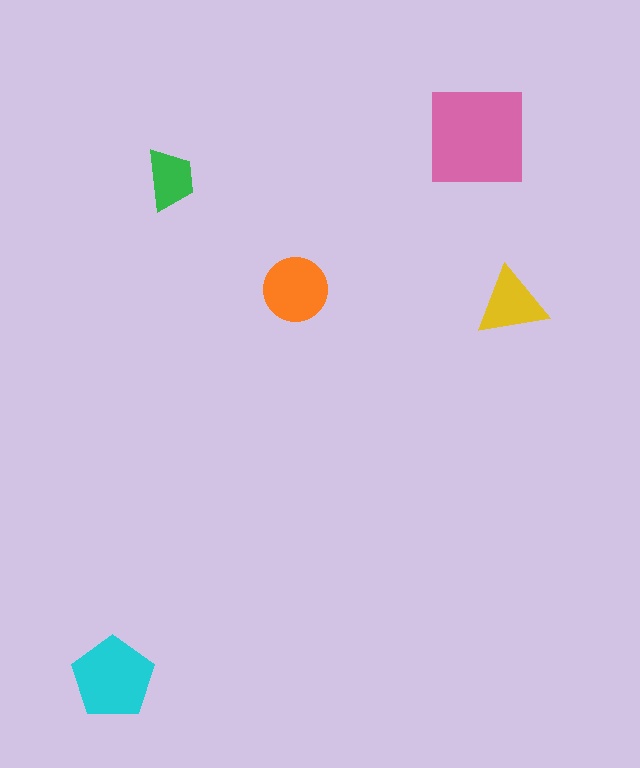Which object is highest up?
The pink square is topmost.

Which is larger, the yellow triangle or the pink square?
The pink square.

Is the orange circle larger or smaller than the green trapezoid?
Larger.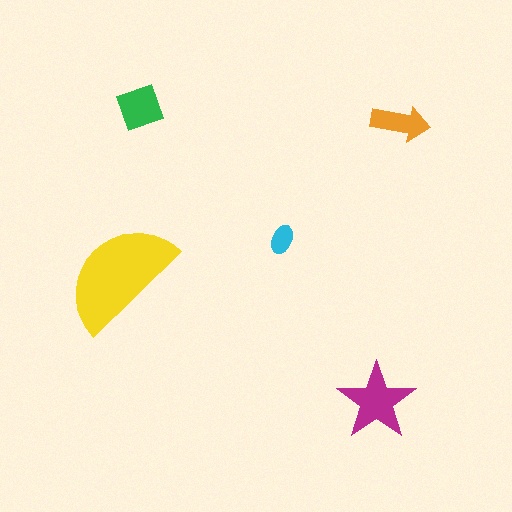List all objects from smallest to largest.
The cyan ellipse, the orange arrow, the green square, the magenta star, the yellow semicircle.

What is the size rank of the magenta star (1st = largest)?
2nd.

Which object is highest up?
The green square is topmost.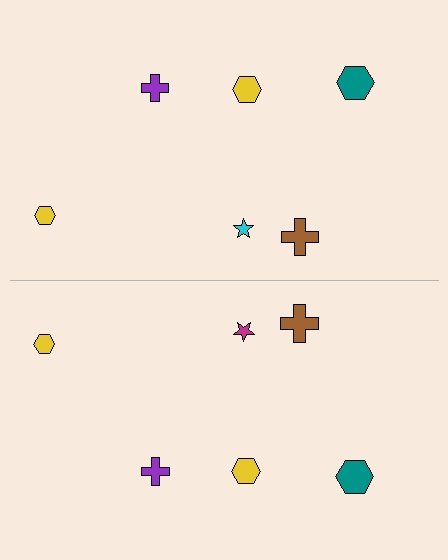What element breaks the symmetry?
The magenta star on the bottom side breaks the symmetry — its mirror counterpart is cyan.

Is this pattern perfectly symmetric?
No, the pattern is not perfectly symmetric. The magenta star on the bottom side breaks the symmetry — its mirror counterpart is cyan.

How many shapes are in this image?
There are 12 shapes in this image.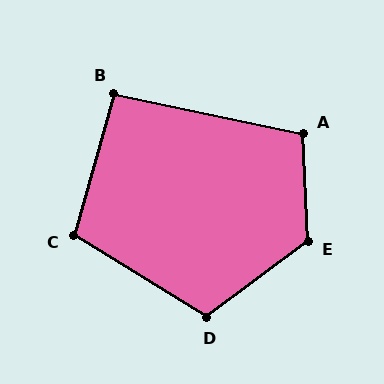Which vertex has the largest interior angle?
E, at approximately 124 degrees.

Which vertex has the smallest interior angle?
B, at approximately 94 degrees.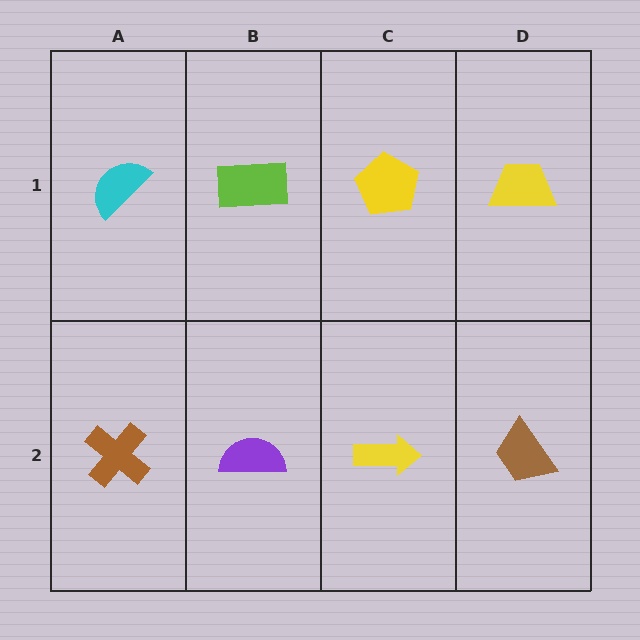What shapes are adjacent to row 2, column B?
A lime rectangle (row 1, column B), a brown cross (row 2, column A), a yellow arrow (row 2, column C).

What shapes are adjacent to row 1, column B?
A purple semicircle (row 2, column B), a cyan semicircle (row 1, column A), a yellow pentagon (row 1, column C).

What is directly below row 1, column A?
A brown cross.